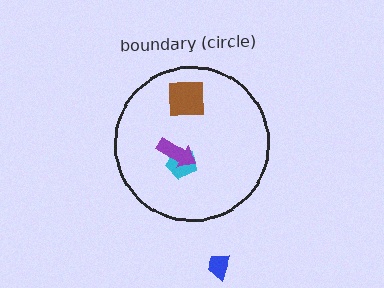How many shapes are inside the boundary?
3 inside, 1 outside.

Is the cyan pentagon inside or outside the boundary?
Inside.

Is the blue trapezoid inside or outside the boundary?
Outside.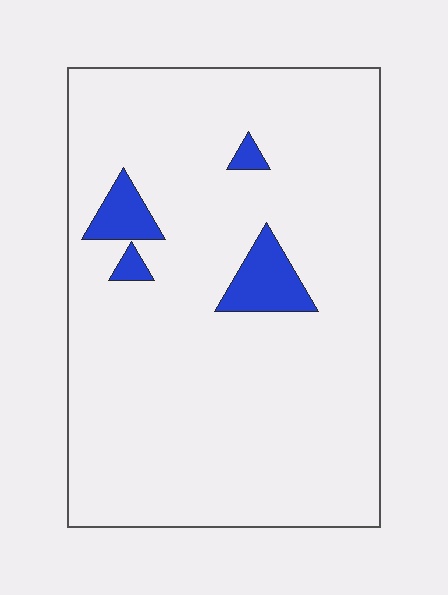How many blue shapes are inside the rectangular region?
4.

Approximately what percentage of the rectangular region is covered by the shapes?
Approximately 5%.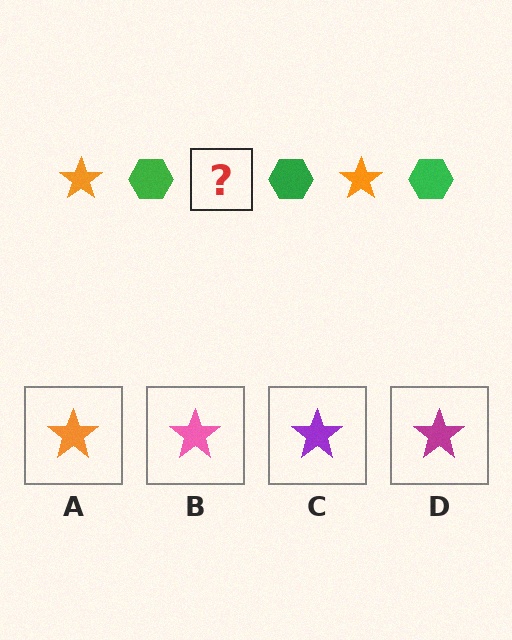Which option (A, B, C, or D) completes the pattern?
A.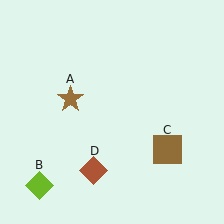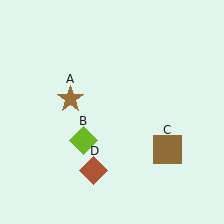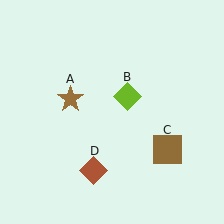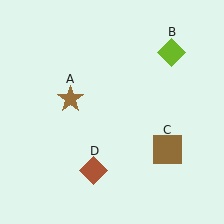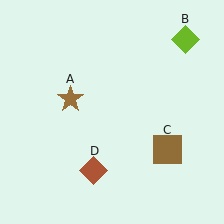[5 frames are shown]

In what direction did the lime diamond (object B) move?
The lime diamond (object B) moved up and to the right.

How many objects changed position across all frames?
1 object changed position: lime diamond (object B).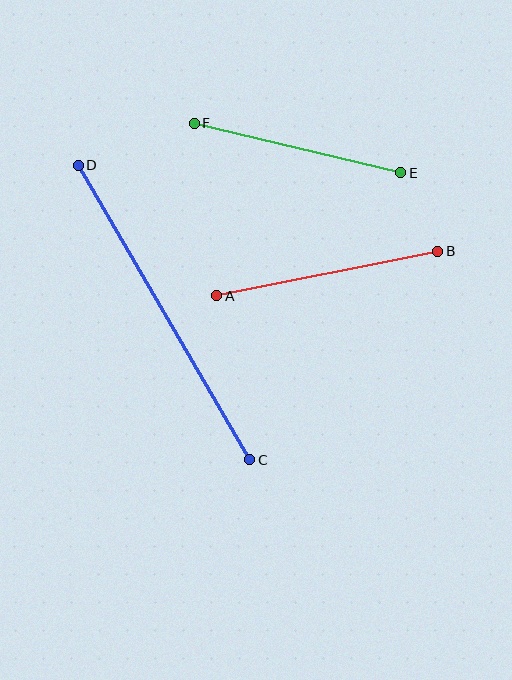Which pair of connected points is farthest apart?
Points C and D are farthest apart.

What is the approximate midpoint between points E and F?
The midpoint is at approximately (297, 148) pixels.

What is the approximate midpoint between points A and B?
The midpoint is at approximately (327, 273) pixels.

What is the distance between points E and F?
The distance is approximately 212 pixels.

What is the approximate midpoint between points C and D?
The midpoint is at approximately (164, 313) pixels.